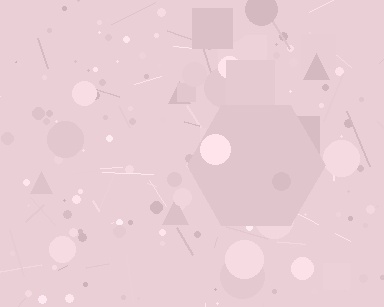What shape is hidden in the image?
A hexagon is hidden in the image.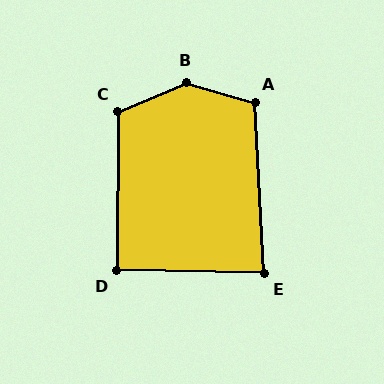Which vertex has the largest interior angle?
B, at approximately 141 degrees.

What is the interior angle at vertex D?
Approximately 91 degrees (approximately right).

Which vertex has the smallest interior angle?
E, at approximately 86 degrees.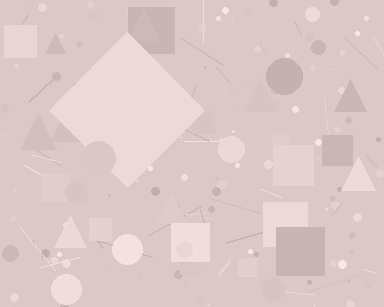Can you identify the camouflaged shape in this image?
The camouflaged shape is a diamond.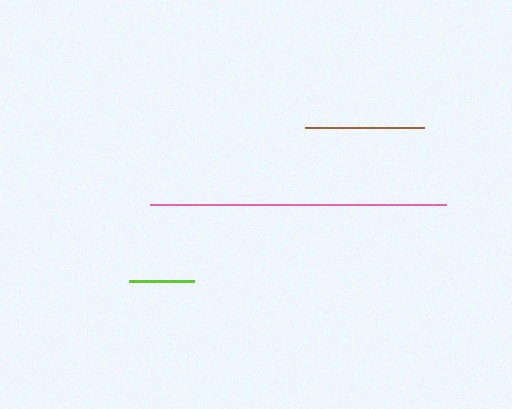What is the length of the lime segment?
The lime segment is approximately 65 pixels long.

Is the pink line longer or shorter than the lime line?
The pink line is longer than the lime line.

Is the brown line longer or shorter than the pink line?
The pink line is longer than the brown line.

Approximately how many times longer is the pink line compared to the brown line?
The pink line is approximately 2.5 times the length of the brown line.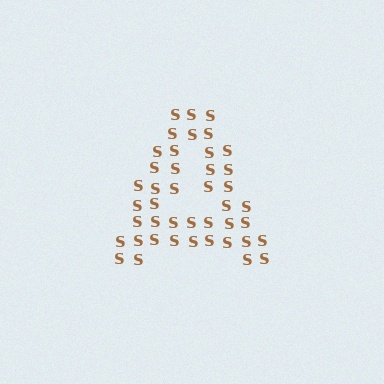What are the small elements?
The small elements are letter S's.